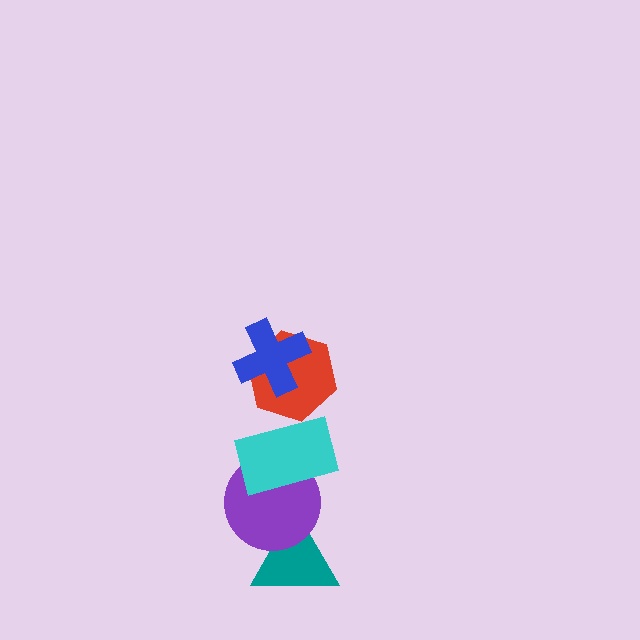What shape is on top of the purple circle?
The cyan rectangle is on top of the purple circle.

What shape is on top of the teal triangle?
The purple circle is on top of the teal triangle.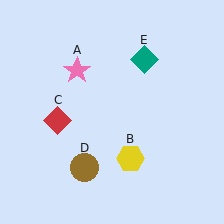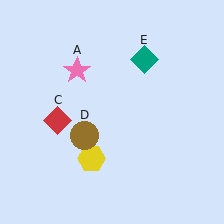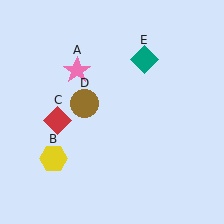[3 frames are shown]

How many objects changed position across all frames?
2 objects changed position: yellow hexagon (object B), brown circle (object D).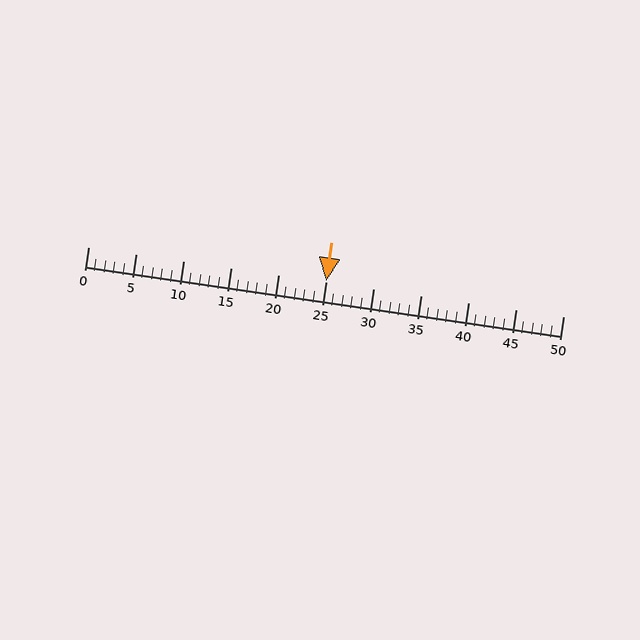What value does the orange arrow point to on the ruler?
The orange arrow points to approximately 25.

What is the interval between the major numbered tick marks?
The major tick marks are spaced 5 units apart.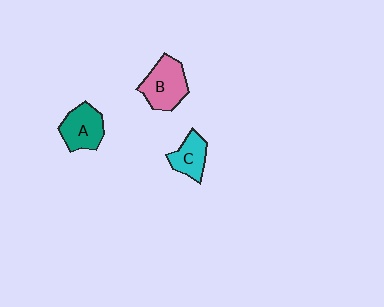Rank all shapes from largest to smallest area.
From largest to smallest: B (pink), A (teal), C (cyan).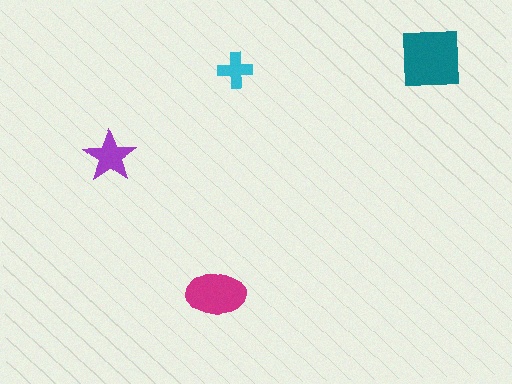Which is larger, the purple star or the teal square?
The teal square.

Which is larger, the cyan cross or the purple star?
The purple star.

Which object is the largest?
The teal square.